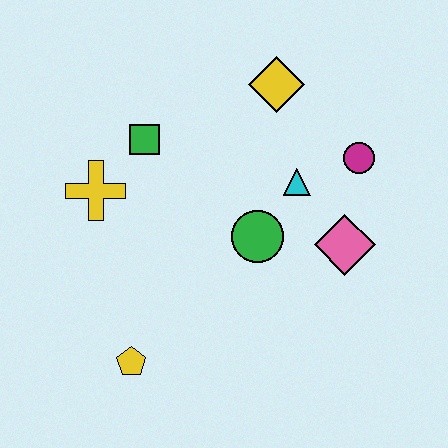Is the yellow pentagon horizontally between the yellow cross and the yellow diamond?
Yes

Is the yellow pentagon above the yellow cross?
No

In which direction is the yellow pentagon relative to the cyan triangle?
The yellow pentagon is below the cyan triangle.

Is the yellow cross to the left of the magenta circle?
Yes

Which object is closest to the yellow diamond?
The cyan triangle is closest to the yellow diamond.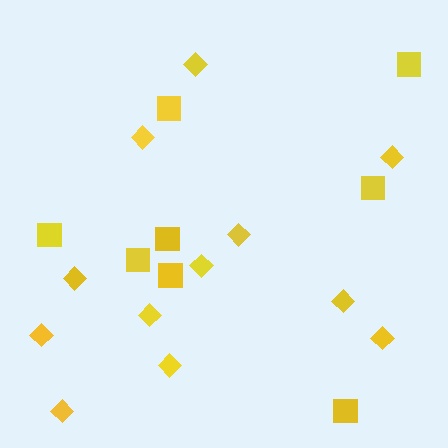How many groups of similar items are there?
There are 2 groups: one group of diamonds (12) and one group of squares (8).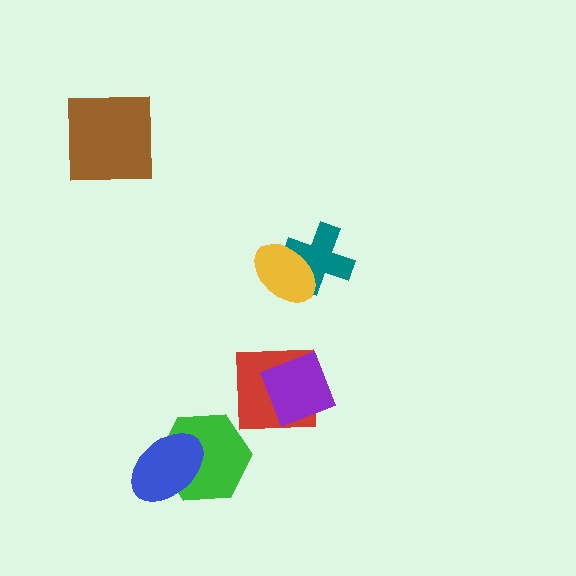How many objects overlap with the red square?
1 object overlaps with the red square.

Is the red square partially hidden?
Yes, it is partially covered by another shape.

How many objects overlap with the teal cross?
1 object overlaps with the teal cross.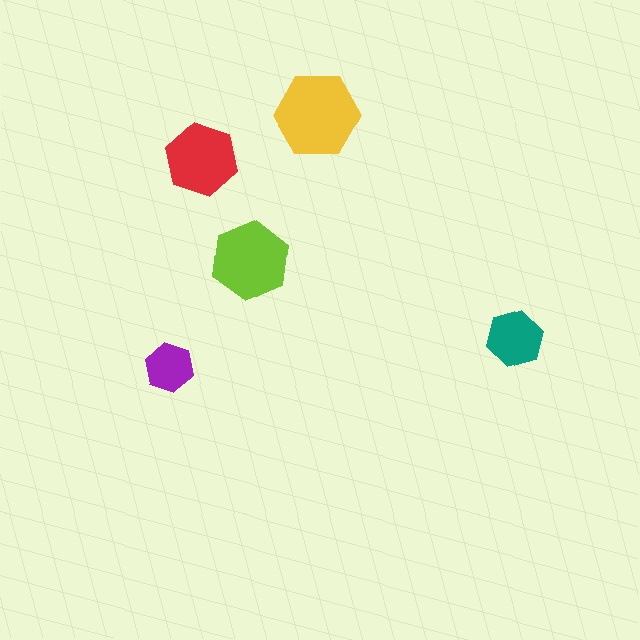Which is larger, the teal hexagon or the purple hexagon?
The teal one.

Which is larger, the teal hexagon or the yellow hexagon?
The yellow one.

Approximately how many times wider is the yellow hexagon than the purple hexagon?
About 1.5 times wider.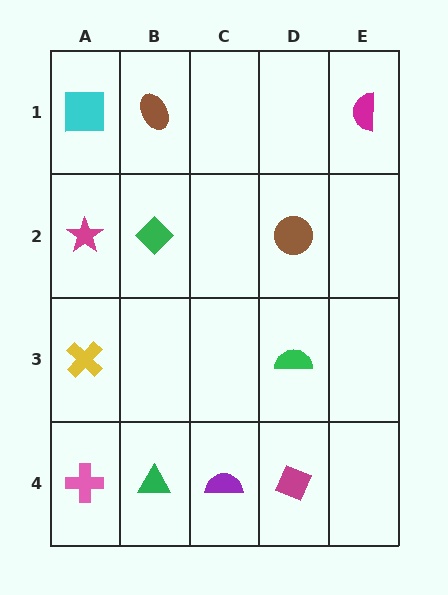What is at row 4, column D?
A magenta diamond.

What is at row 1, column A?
A cyan square.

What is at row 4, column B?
A green triangle.